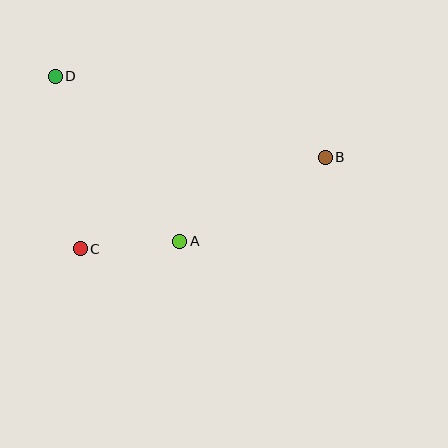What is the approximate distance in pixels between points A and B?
The distance between A and B is approximately 168 pixels.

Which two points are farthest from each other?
Points B and D are farthest from each other.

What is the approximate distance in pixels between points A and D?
The distance between A and D is approximately 207 pixels.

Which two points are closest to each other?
Points A and C are closest to each other.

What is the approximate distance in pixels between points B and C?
The distance between B and C is approximately 261 pixels.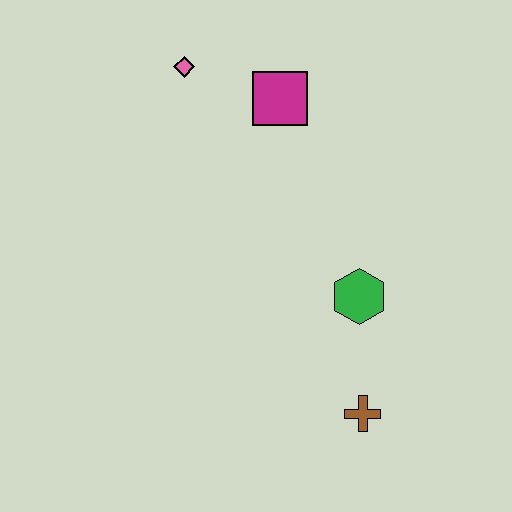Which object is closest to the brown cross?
The green hexagon is closest to the brown cross.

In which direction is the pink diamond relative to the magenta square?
The pink diamond is to the left of the magenta square.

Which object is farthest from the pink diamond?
The brown cross is farthest from the pink diamond.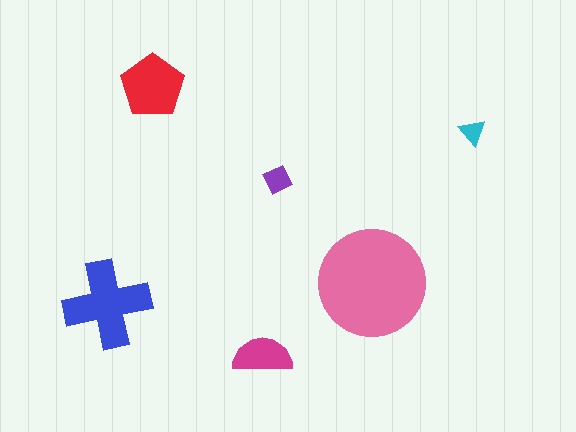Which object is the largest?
The pink circle.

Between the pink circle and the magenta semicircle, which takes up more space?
The pink circle.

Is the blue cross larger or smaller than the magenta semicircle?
Larger.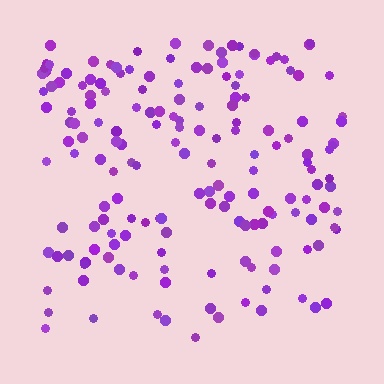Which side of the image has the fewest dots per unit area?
The bottom.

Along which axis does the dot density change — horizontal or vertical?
Vertical.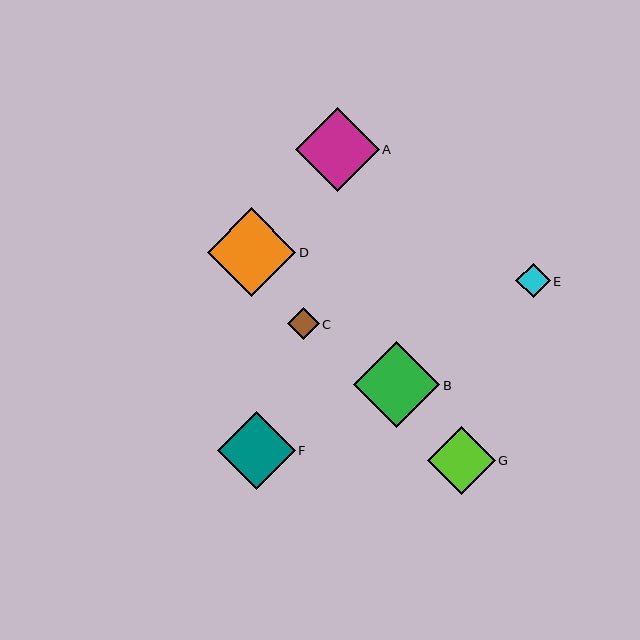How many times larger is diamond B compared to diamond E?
Diamond B is approximately 2.5 times the size of diamond E.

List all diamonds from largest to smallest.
From largest to smallest: D, B, A, F, G, E, C.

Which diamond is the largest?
Diamond D is the largest with a size of approximately 88 pixels.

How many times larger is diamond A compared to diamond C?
Diamond A is approximately 2.6 times the size of diamond C.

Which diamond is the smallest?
Diamond C is the smallest with a size of approximately 32 pixels.